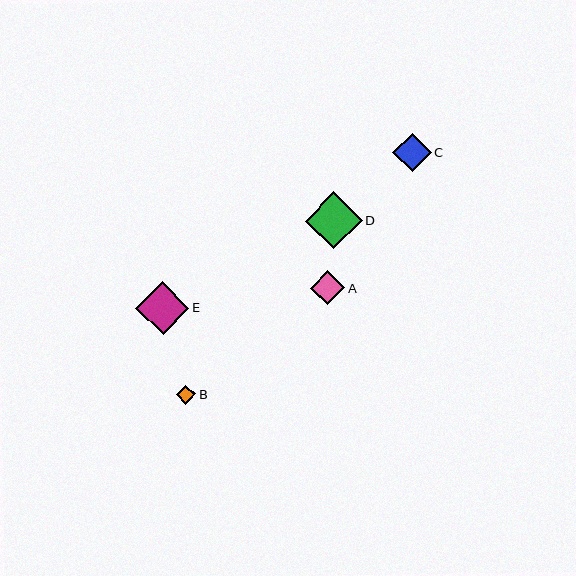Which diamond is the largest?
Diamond D is the largest with a size of approximately 57 pixels.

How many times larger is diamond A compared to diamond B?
Diamond A is approximately 1.8 times the size of diamond B.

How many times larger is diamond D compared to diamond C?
Diamond D is approximately 1.5 times the size of diamond C.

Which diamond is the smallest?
Diamond B is the smallest with a size of approximately 19 pixels.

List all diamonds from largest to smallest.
From largest to smallest: D, E, C, A, B.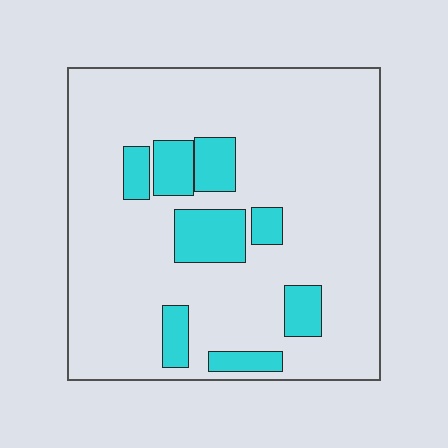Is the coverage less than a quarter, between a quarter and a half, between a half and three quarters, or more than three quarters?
Less than a quarter.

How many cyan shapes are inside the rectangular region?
8.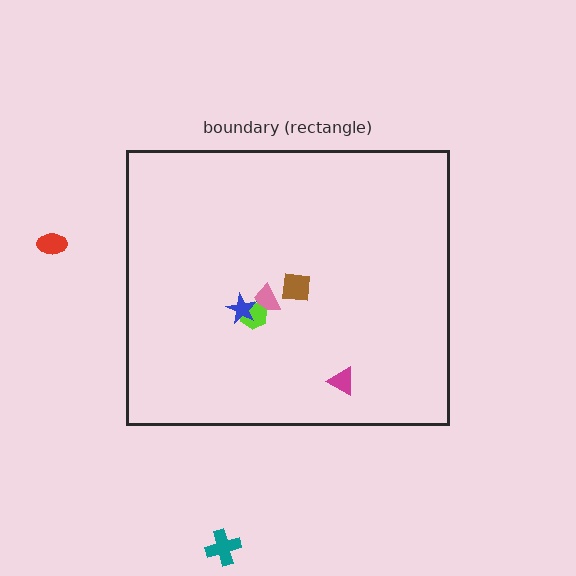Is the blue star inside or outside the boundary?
Inside.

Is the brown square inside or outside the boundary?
Inside.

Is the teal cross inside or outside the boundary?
Outside.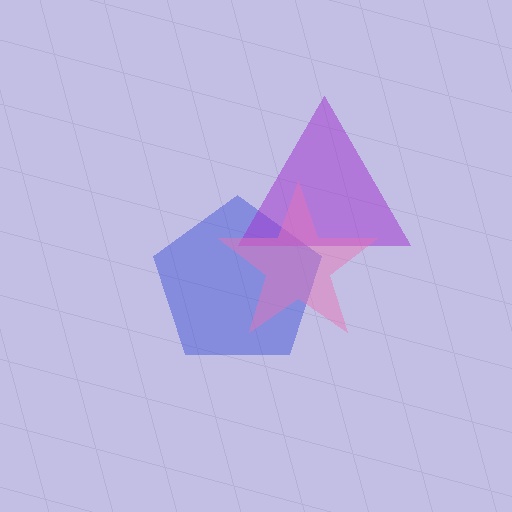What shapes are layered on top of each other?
The layered shapes are: a blue pentagon, a purple triangle, a pink star.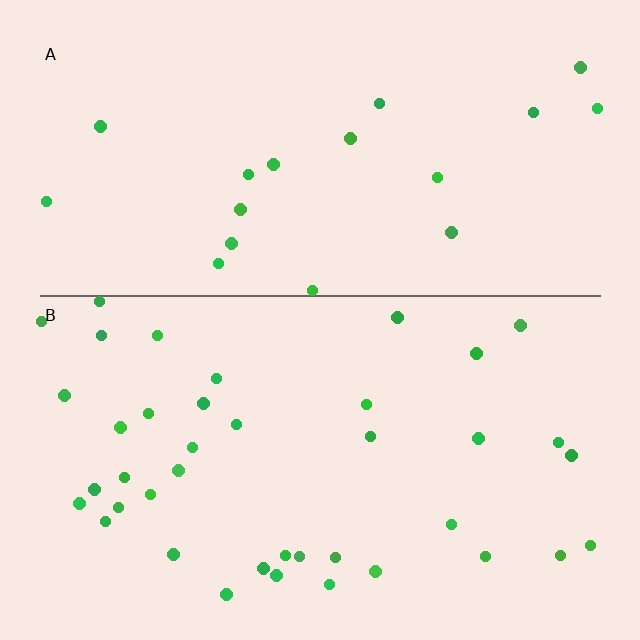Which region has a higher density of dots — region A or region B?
B (the bottom).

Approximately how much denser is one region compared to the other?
Approximately 2.2× — region B over region A.